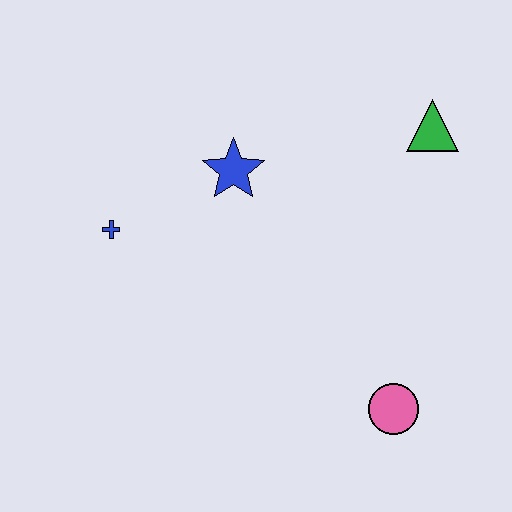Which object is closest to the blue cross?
The blue star is closest to the blue cross.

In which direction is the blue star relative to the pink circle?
The blue star is above the pink circle.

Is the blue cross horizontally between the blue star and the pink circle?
No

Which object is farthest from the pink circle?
The blue cross is farthest from the pink circle.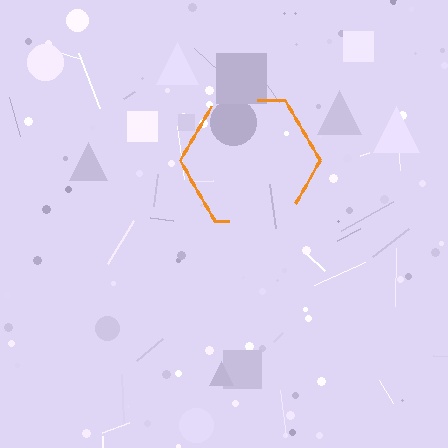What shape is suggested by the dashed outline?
The dashed outline suggests a hexagon.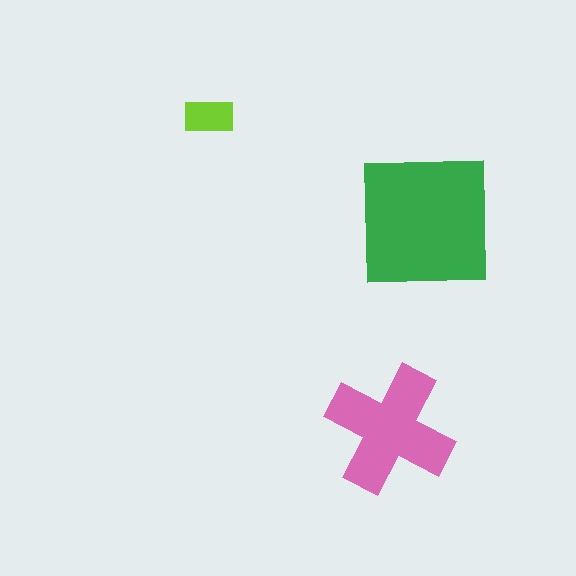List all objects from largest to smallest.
The green square, the pink cross, the lime rectangle.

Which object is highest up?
The lime rectangle is topmost.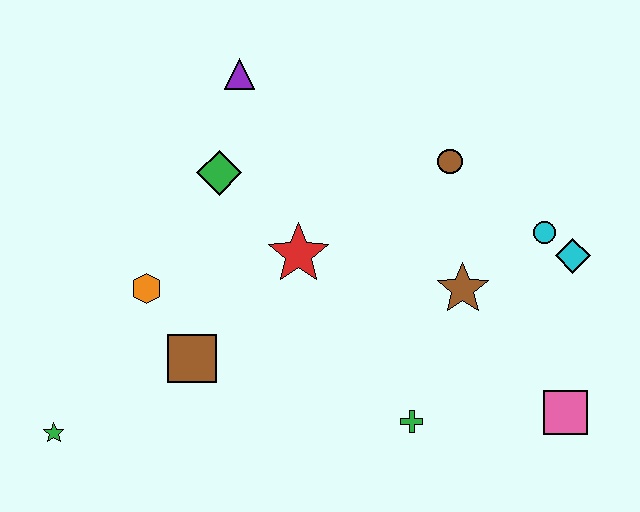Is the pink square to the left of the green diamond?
No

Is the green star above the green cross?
No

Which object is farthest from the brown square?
The cyan diamond is farthest from the brown square.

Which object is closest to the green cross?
The brown star is closest to the green cross.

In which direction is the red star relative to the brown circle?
The red star is to the left of the brown circle.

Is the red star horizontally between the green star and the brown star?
Yes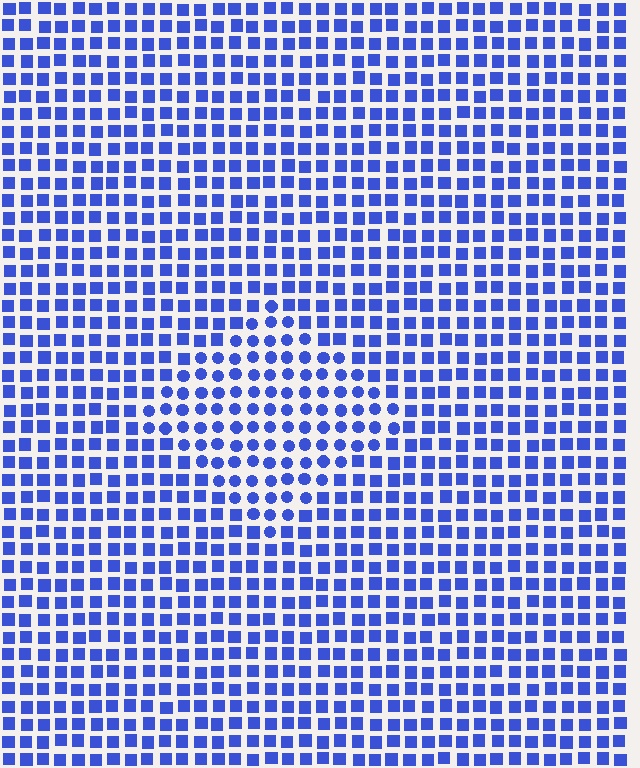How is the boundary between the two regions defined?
The boundary is defined by a change in element shape: circles inside vs. squares outside. All elements share the same color and spacing.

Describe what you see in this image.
The image is filled with small blue elements arranged in a uniform grid. A diamond-shaped region contains circles, while the surrounding area contains squares. The boundary is defined purely by the change in element shape.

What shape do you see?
I see a diamond.